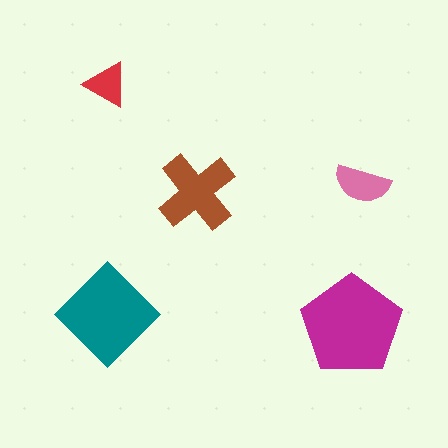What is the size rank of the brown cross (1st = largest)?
3rd.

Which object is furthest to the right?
The pink semicircle is rightmost.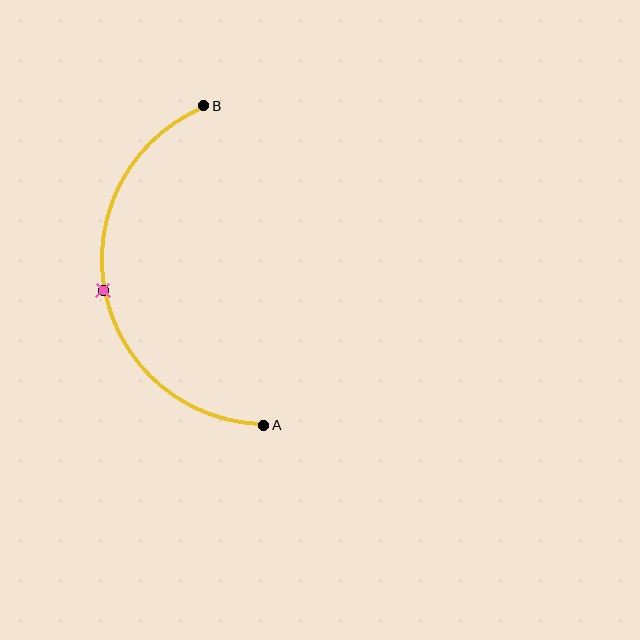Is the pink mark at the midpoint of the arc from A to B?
Yes. The pink mark lies on the arc at equal arc-length from both A and B — it is the arc midpoint.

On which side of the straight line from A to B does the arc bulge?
The arc bulges to the left of the straight line connecting A and B.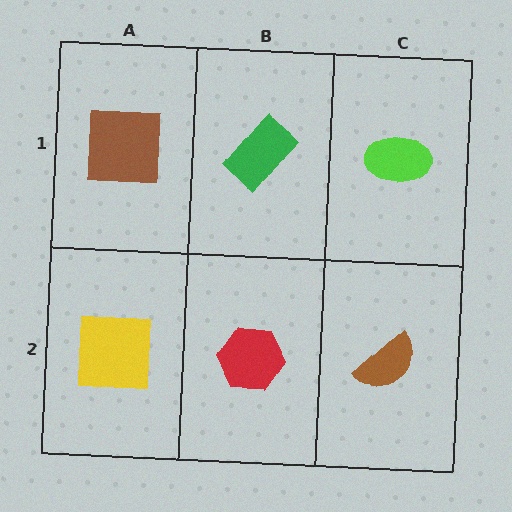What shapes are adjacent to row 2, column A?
A brown square (row 1, column A), a red hexagon (row 2, column B).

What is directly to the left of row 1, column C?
A green rectangle.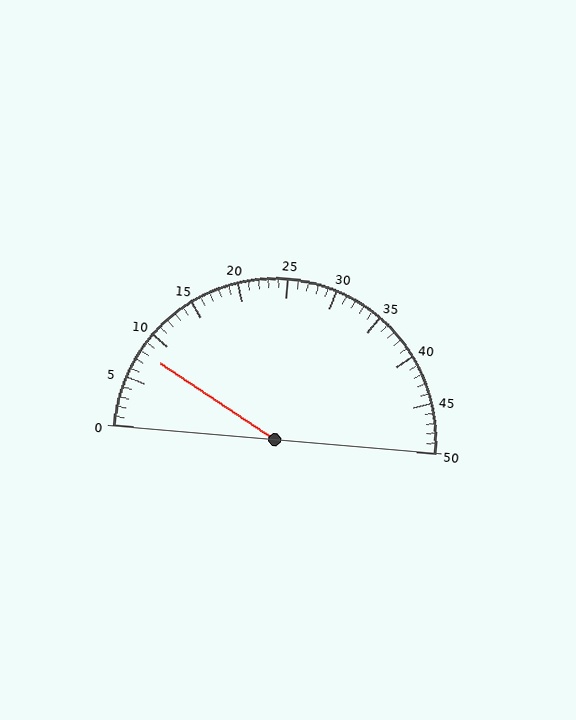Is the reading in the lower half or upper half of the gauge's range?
The reading is in the lower half of the range (0 to 50).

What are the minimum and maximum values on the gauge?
The gauge ranges from 0 to 50.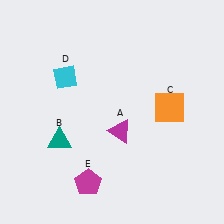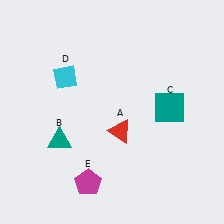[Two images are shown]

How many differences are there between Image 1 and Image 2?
There are 2 differences between the two images.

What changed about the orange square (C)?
In Image 1, C is orange. In Image 2, it changed to teal.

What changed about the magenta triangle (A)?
In Image 1, A is magenta. In Image 2, it changed to red.